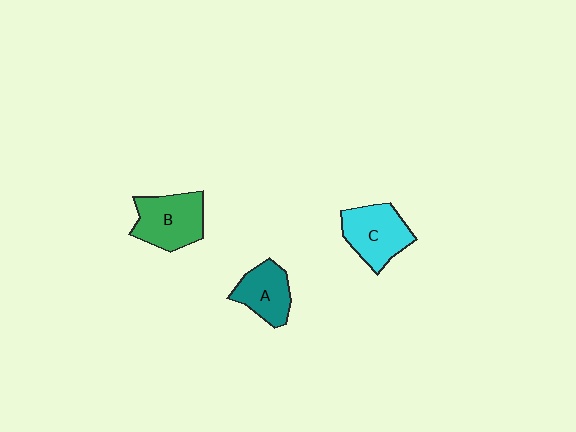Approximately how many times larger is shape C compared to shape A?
Approximately 1.3 times.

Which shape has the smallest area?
Shape A (teal).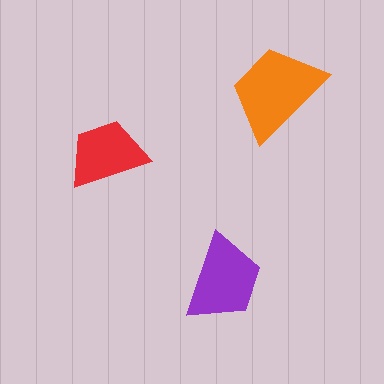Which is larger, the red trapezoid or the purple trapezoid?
The purple one.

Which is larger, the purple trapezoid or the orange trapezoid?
The orange one.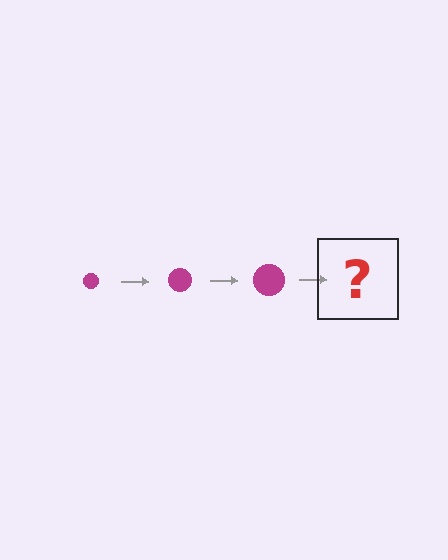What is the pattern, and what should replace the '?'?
The pattern is that the circle gets progressively larger each step. The '?' should be a magenta circle, larger than the previous one.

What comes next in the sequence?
The next element should be a magenta circle, larger than the previous one.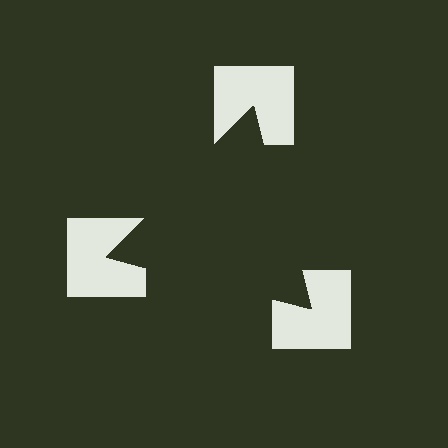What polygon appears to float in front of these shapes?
An illusory triangle — its edges are inferred from the aligned wedge cuts in the notched squares, not physically drawn.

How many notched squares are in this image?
There are 3 — one at each vertex of the illusory triangle.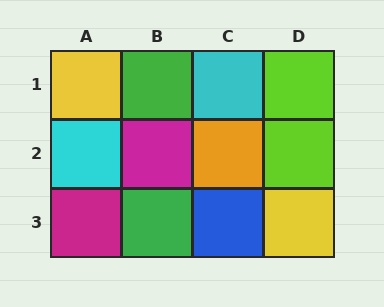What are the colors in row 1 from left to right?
Yellow, green, cyan, lime.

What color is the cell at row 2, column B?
Magenta.